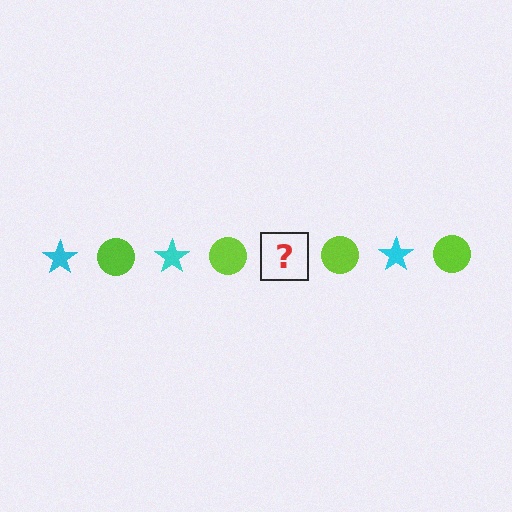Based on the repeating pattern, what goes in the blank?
The blank should be a cyan star.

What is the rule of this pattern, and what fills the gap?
The rule is that the pattern alternates between cyan star and lime circle. The gap should be filled with a cyan star.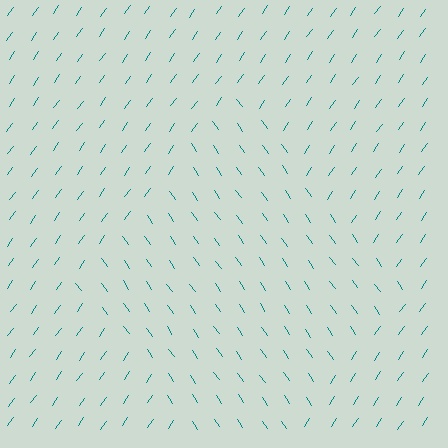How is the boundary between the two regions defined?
The boundary is defined purely by a change in line orientation (approximately 69 degrees difference). All lines are the same color and thickness.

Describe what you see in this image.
The image is filled with small teal line segments. A diamond region in the image has lines oriented differently from the surrounding lines, creating a visible texture boundary.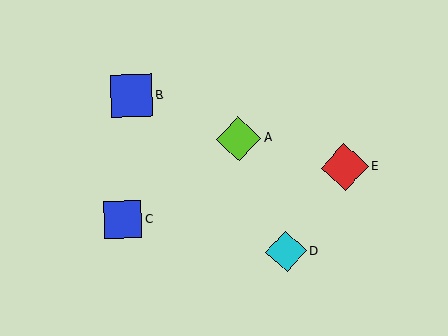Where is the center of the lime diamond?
The center of the lime diamond is at (238, 139).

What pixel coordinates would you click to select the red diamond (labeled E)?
Click at (345, 167) to select the red diamond E.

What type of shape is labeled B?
Shape B is a blue square.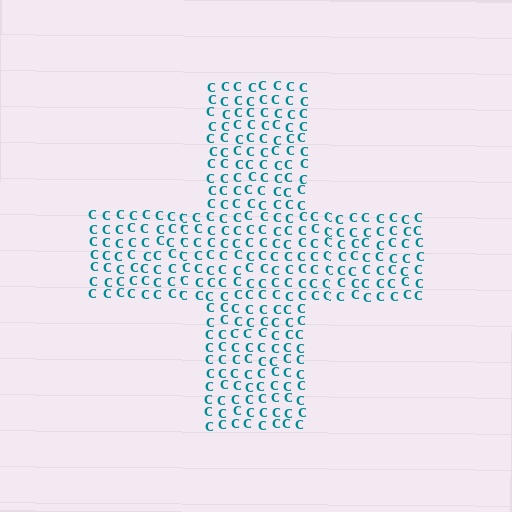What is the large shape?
The large shape is a cross.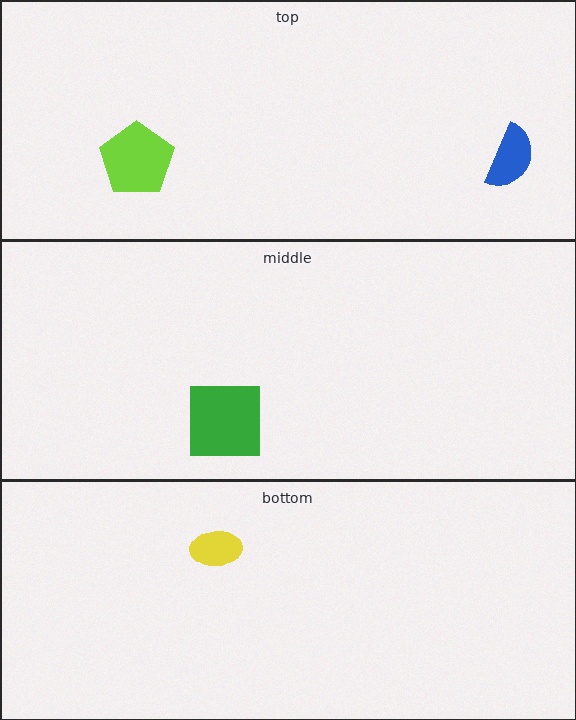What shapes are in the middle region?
The green square.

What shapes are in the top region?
The blue semicircle, the lime pentagon.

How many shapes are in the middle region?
1.